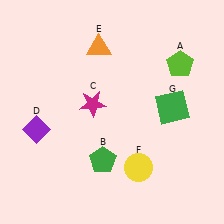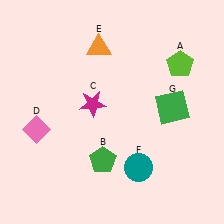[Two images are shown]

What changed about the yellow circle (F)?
In Image 1, F is yellow. In Image 2, it changed to teal.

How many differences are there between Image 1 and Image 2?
There are 2 differences between the two images.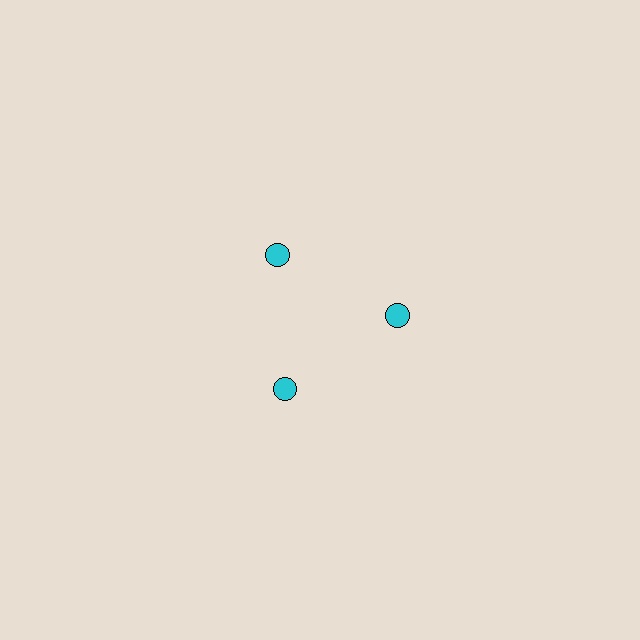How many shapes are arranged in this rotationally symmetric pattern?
There are 3 shapes, arranged in 3 groups of 1.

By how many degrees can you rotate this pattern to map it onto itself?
The pattern maps onto itself every 120 degrees of rotation.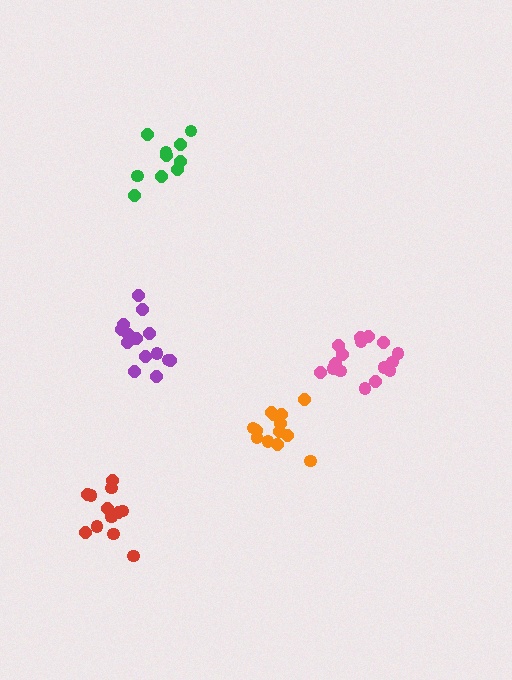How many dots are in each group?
Group 1: 13 dots, Group 2: 16 dots, Group 3: 12 dots, Group 4: 14 dots, Group 5: 10 dots (65 total).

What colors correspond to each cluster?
The clusters are colored: orange, pink, red, purple, green.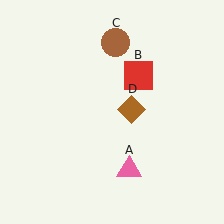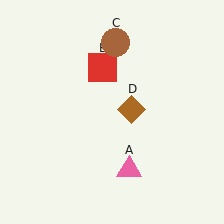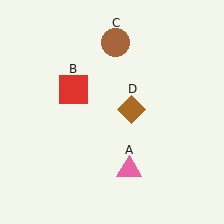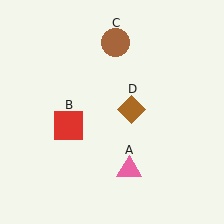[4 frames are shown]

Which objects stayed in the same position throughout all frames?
Pink triangle (object A) and brown circle (object C) and brown diamond (object D) remained stationary.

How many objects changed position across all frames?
1 object changed position: red square (object B).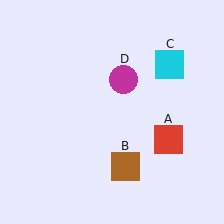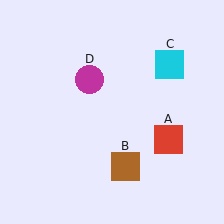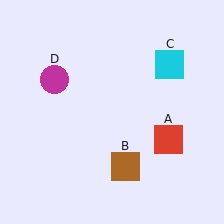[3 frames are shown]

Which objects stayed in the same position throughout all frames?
Red square (object A) and brown square (object B) and cyan square (object C) remained stationary.